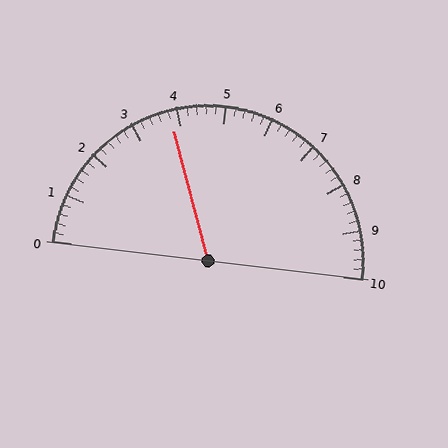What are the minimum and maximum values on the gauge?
The gauge ranges from 0 to 10.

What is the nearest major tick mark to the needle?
The nearest major tick mark is 4.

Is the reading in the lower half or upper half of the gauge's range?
The reading is in the lower half of the range (0 to 10).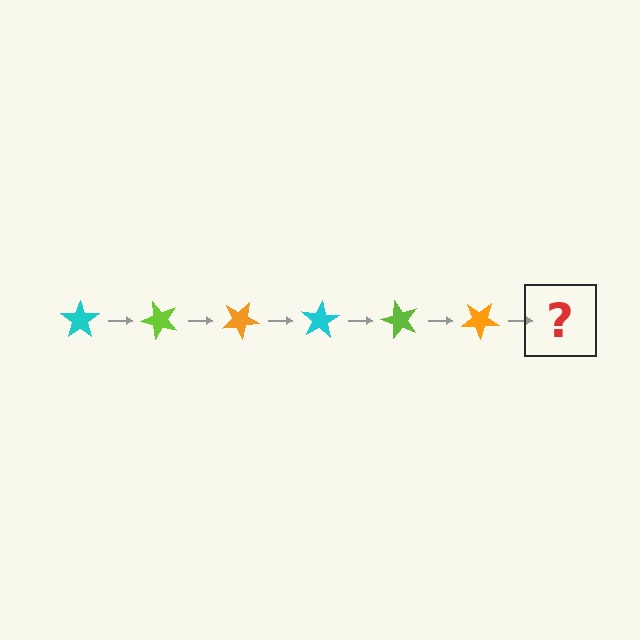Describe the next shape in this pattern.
It should be a cyan star, rotated 300 degrees from the start.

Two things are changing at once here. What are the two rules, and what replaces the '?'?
The two rules are that it rotates 50 degrees each step and the color cycles through cyan, lime, and orange. The '?' should be a cyan star, rotated 300 degrees from the start.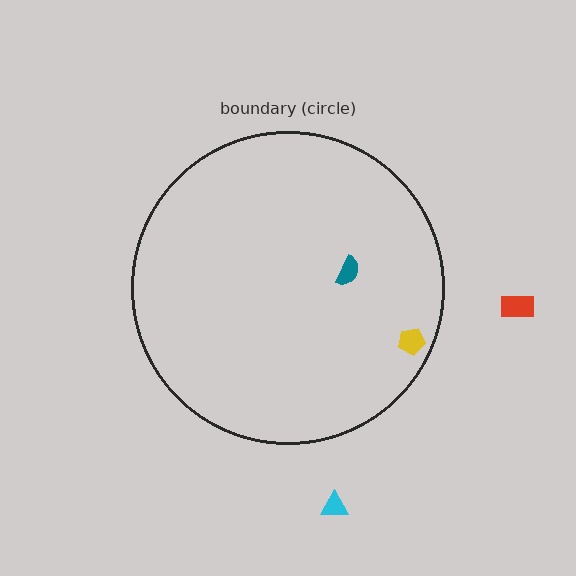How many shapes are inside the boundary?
2 inside, 2 outside.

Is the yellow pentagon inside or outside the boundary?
Inside.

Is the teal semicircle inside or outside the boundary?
Inside.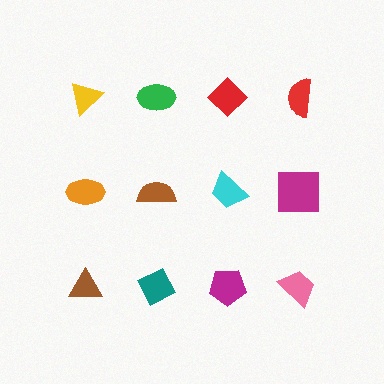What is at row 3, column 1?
A brown triangle.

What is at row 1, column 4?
A red semicircle.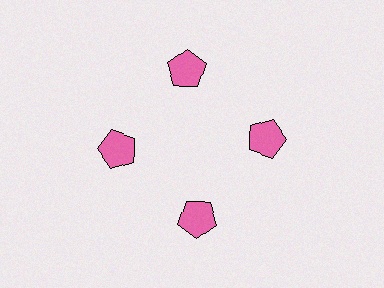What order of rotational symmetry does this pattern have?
This pattern has 4-fold rotational symmetry.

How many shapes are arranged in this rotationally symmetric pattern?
There are 4 shapes, arranged in 4 groups of 1.